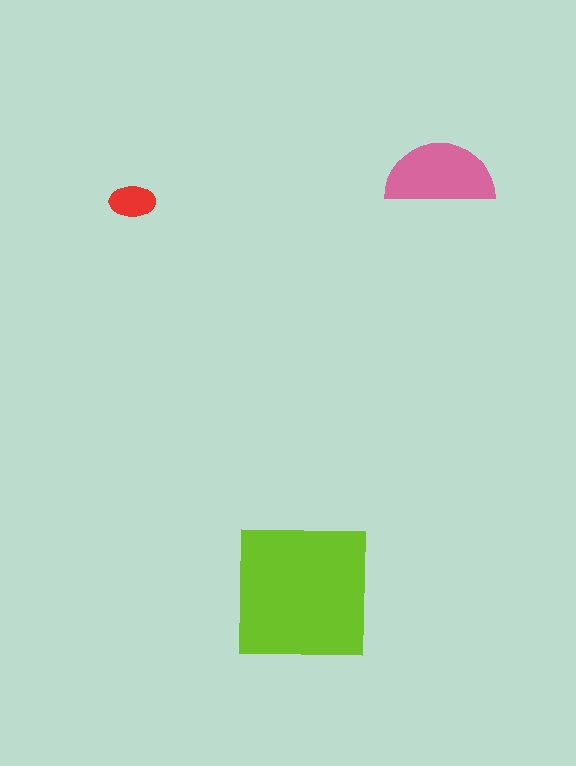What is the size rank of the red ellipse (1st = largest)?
3rd.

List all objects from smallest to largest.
The red ellipse, the pink semicircle, the lime square.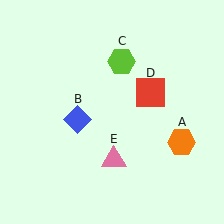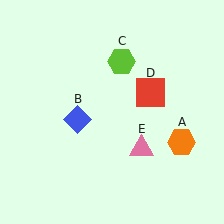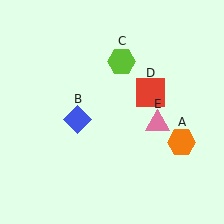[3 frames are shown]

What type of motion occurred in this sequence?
The pink triangle (object E) rotated counterclockwise around the center of the scene.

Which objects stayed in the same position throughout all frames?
Orange hexagon (object A) and blue diamond (object B) and lime hexagon (object C) and red square (object D) remained stationary.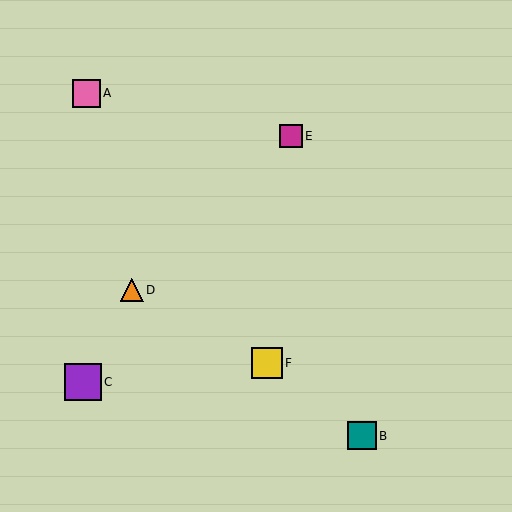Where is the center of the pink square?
The center of the pink square is at (86, 93).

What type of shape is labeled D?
Shape D is an orange triangle.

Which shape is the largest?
The purple square (labeled C) is the largest.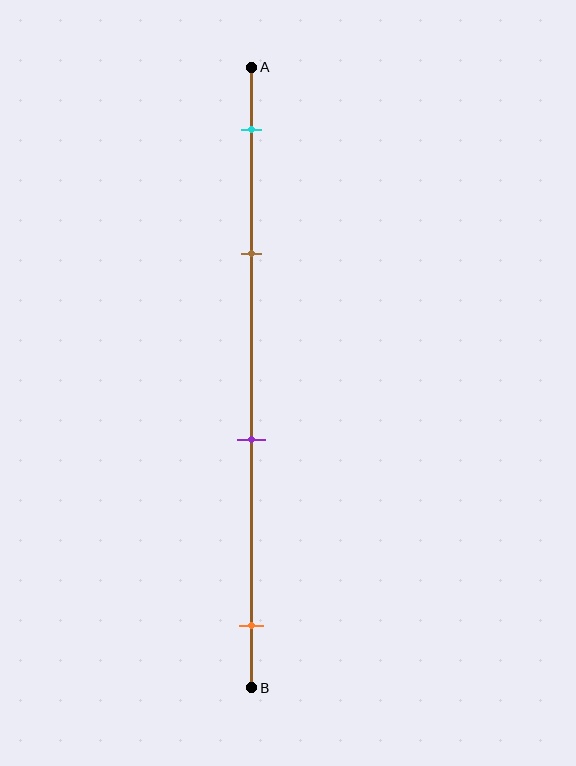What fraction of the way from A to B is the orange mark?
The orange mark is approximately 90% (0.9) of the way from A to B.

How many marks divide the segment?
There are 4 marks dividing the segment.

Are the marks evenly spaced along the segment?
No, the marks are not evenly spaced.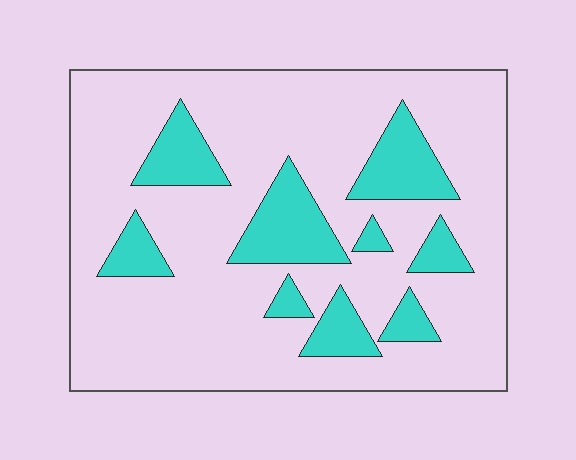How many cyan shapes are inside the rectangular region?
9.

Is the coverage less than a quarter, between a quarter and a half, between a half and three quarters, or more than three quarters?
Less than a quarter.